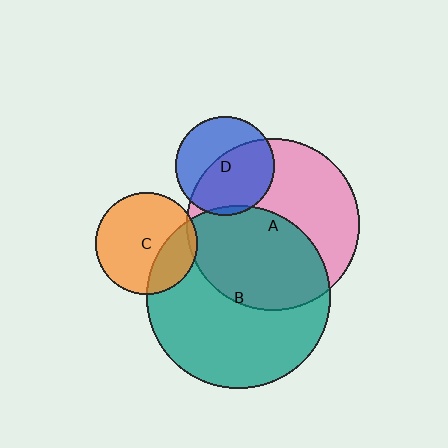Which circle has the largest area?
Circle B (teal).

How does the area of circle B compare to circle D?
Approximately 3.5 times.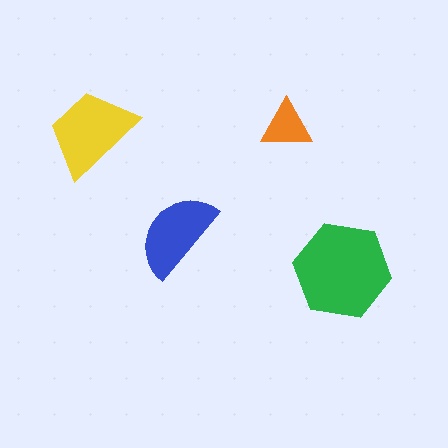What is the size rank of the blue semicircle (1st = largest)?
3rd.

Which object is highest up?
The orange triangle is topmost.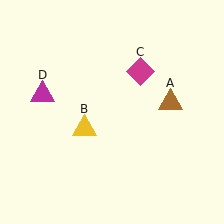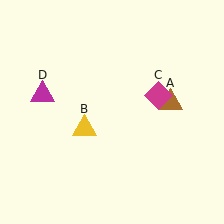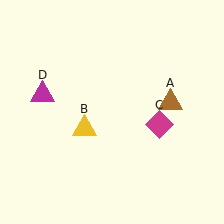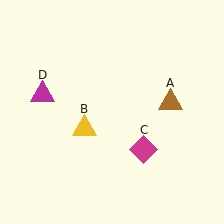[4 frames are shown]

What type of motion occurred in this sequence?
The magenta diamond (object C) rotated clockwise around the center of the scene.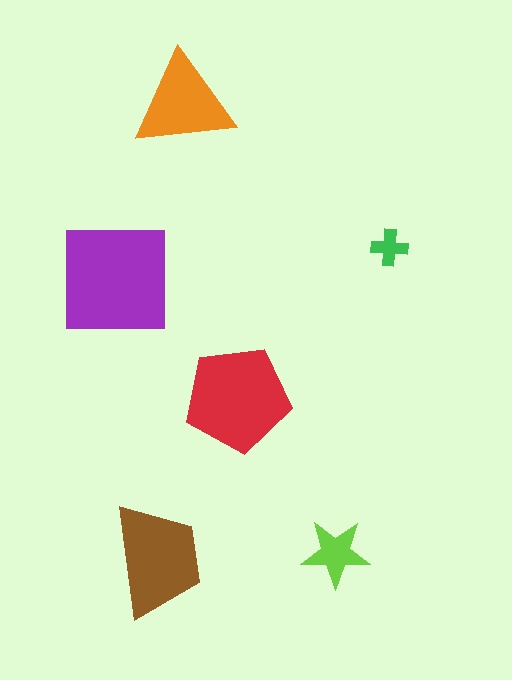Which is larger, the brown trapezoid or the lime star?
The brown trapezoid.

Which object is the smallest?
The green cross.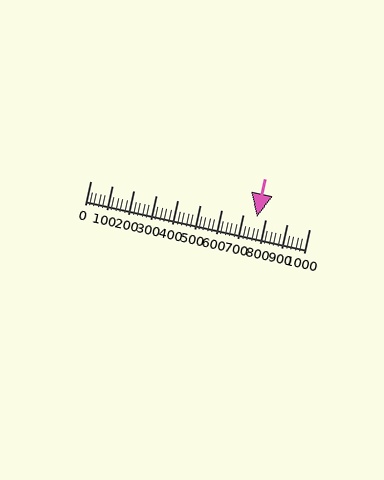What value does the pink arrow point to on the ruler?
The pink arrow points to approximately 760.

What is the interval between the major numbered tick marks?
The major tick marks are spaced 100 units apart.